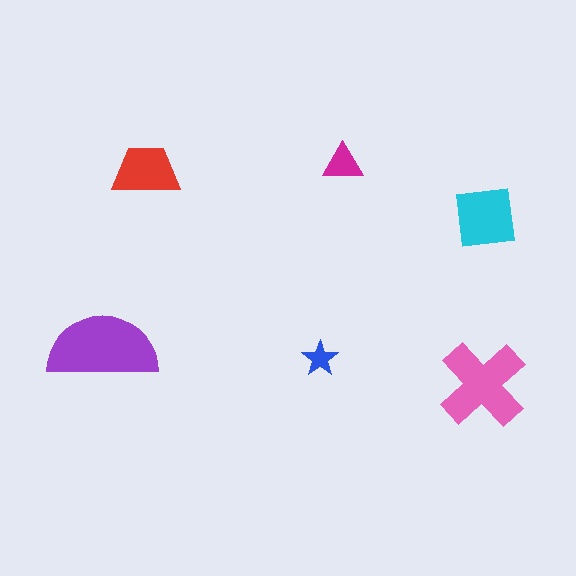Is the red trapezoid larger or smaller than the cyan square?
Smaller.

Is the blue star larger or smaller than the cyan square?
Smaller.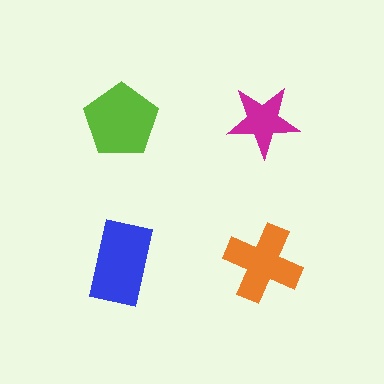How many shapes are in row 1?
2 shapes.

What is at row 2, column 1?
A blue rectangle.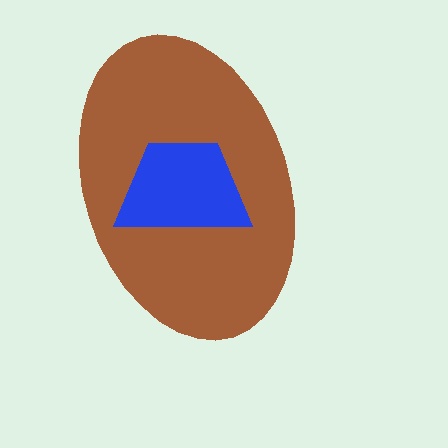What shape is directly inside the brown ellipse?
The blue trapezoid.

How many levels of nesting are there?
2.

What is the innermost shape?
The blue trapezoid.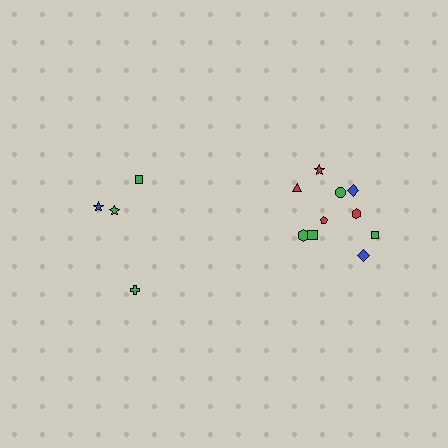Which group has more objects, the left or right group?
The right group.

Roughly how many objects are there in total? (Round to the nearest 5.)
Roughly 15 objects in total.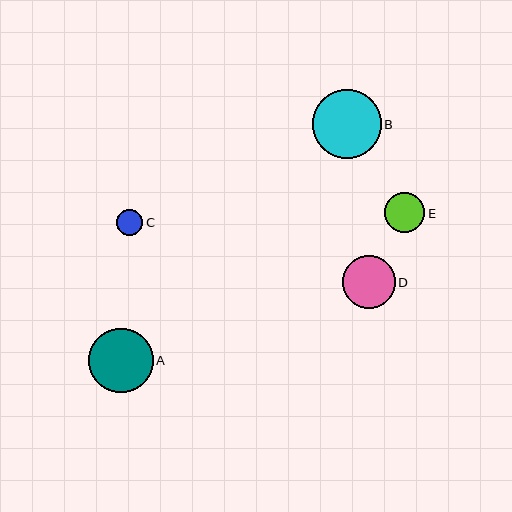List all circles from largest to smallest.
From largest to smallest: B, A, D, E, C.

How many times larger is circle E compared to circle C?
Circle E is approximately 1.5 times the size of circle C.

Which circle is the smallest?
Circle C is the smallest with a size of approximately 26 pixels.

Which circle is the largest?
Circle B is the largest with a size of approximately 69 pixels.